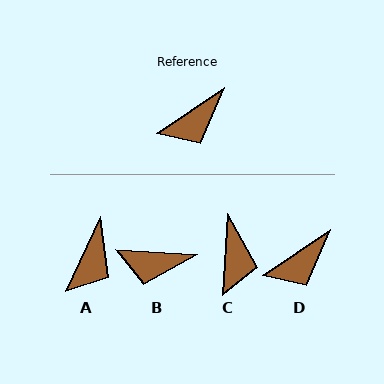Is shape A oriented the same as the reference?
No, it is off by about 30 degrees.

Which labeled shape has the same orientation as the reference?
D.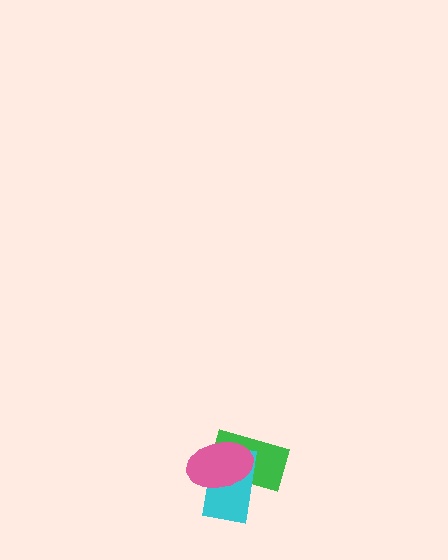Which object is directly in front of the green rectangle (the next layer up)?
The cyan rectangle is directly in front of the green rectangle.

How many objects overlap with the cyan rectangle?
2 objects overlap with the cyan rectangle.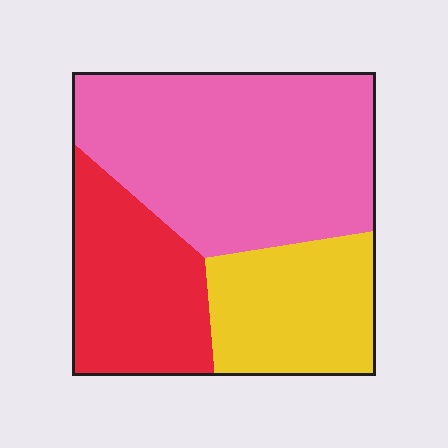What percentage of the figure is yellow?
Yellow takes up about one quarter (1/4) of the figure.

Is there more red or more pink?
Pink.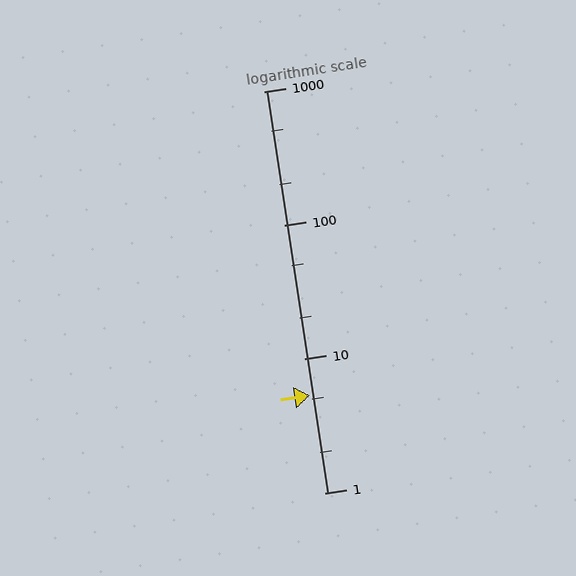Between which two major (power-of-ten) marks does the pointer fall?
The pointer is between 1 and 10.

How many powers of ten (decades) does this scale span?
The scale spans 3 decades, from 1 to 1000.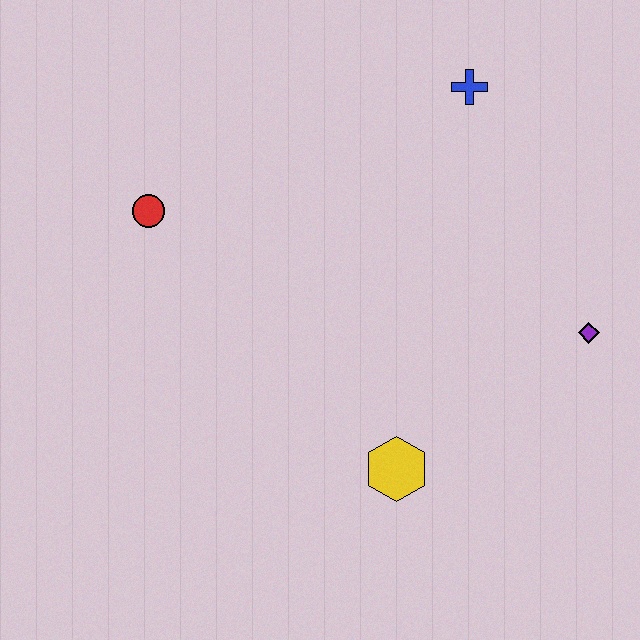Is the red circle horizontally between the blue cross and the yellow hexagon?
No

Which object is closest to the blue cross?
The purple diamond is closest to the blue cross.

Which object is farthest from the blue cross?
The yellow hexagon is farthest from the blue cross.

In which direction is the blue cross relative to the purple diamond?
The blue cross is above the purple diamond.